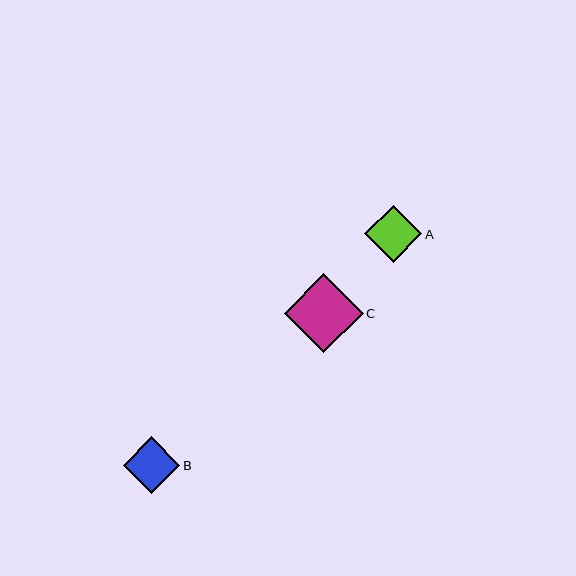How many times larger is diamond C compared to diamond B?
Diamond C is approximately 1.4 times the size of diamond B.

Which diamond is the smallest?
Diamond B is the smallest with a size of approximately 57 pixels.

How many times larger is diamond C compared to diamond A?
Diamond C is approximately 1.4 times the size of diamond A.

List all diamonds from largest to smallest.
From largest to smallest: C, A, B.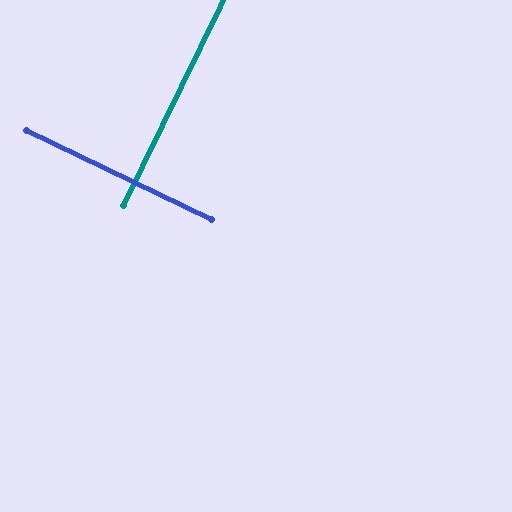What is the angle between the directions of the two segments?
Approximately 90 degrees.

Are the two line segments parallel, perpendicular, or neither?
Perpendicular — they meet at approximately 90°.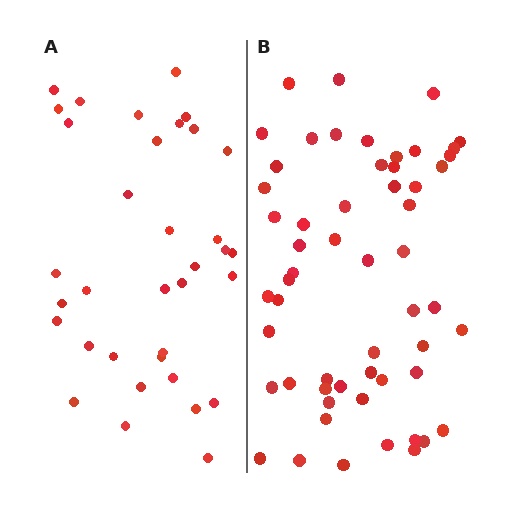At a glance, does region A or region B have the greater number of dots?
Region B (the right region) has more dots.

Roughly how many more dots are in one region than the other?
Region B has approximately 20 more dots than region A.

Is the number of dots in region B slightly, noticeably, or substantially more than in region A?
Region B has substantially more. The ratio is roughly 1.6 to 1.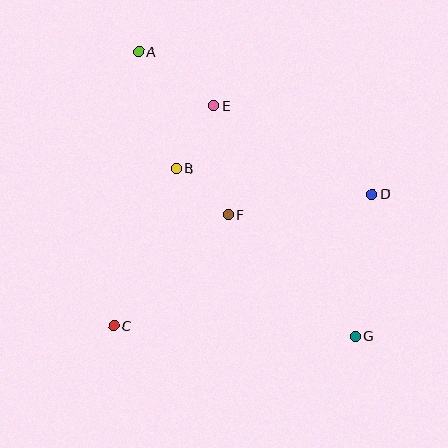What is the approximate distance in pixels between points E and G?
The distance between E and G is approximately 271 pixels.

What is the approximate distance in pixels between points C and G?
The distance between C and G is approximately 242 pixels.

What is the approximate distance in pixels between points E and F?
The distance between E and F is approximately 110 pixels.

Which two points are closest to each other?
Points B and F are closest to each other.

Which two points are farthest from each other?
Points A and G are farthest from each other.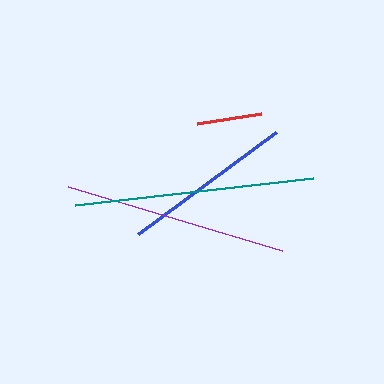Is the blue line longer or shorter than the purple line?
The purple line is longer than the blue line.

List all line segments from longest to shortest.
From longest to shortest: teal, purple, blue, red.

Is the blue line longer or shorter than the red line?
The blue line is longer than the red line.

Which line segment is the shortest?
The red line is the shortest at approximately 64 pixels.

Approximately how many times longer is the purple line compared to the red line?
The purple line is approximately 3.5 times the length of the red line.